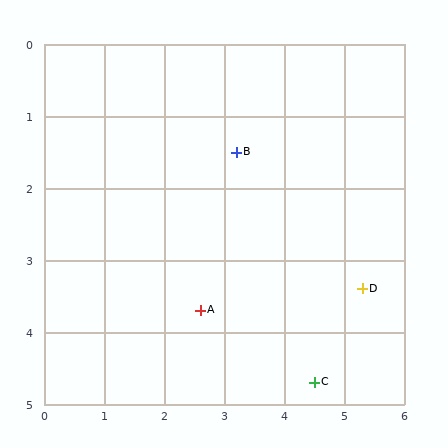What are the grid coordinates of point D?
Point D is at approximately (5.3, 3.4).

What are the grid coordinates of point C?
Point C is at approximately (4.5, 4.7).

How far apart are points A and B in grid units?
Points A and B are about 2.3 grid units apart.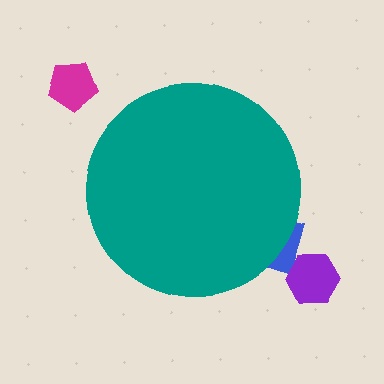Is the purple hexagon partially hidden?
No, the purple hexagon is fully visible.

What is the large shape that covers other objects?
A teal circle.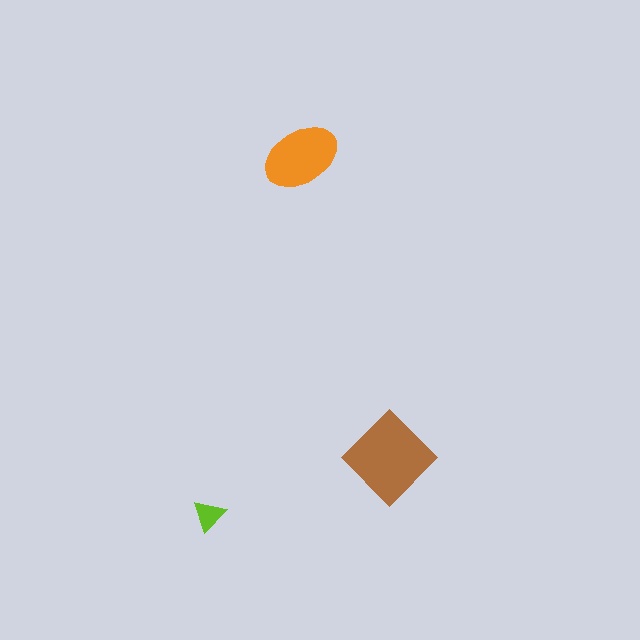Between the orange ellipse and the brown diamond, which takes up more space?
The brown diamond.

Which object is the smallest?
The lime triangle.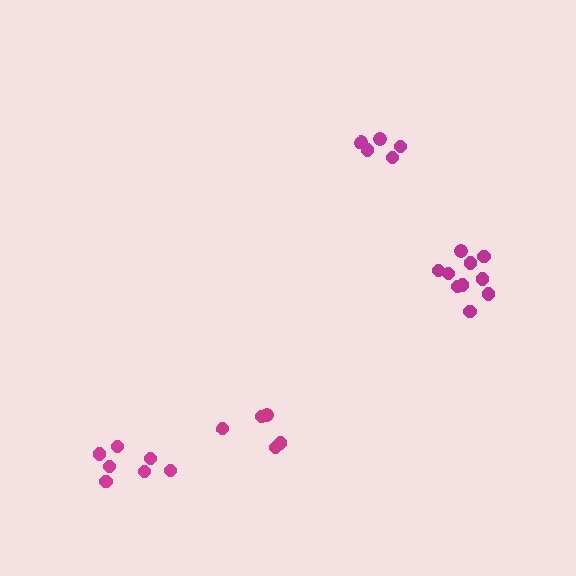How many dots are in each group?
Group 1: 7 dots, Group 2: 10 dots, Group 3: 5 dots, Group 4: 5 dots (27 total).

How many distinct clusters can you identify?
There are 4 distinct clusters.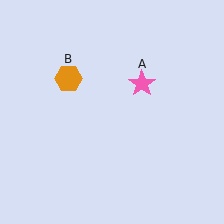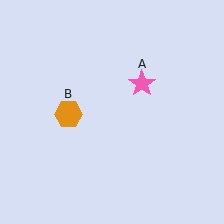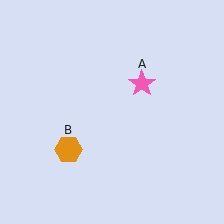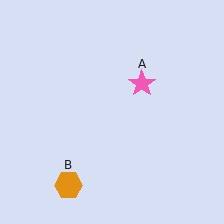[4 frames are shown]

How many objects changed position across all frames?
1 object changed position: orange hexagon (object B).